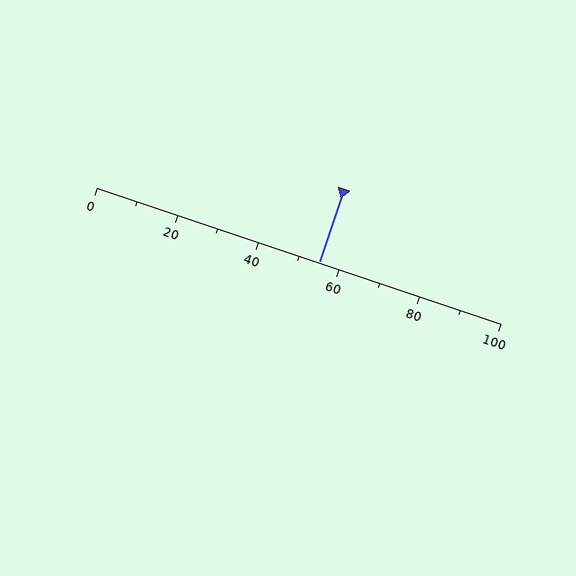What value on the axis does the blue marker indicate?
The marker indicates approximately 55.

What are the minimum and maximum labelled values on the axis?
The axis runs from 0 to 100.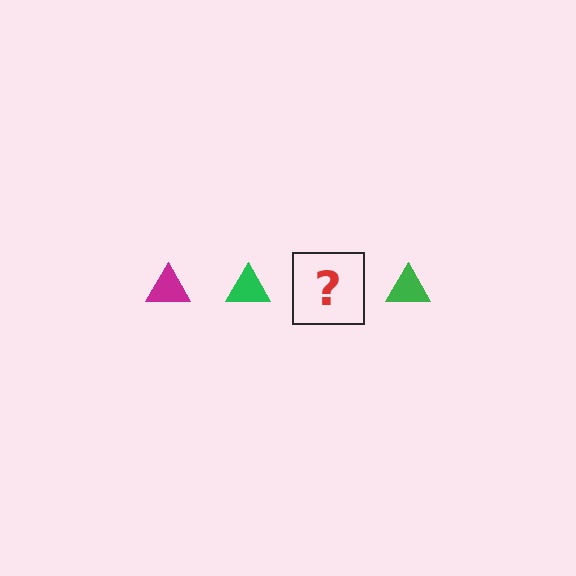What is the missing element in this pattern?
The missing element is a magenta triangle.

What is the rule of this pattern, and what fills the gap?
The rule is that the pattern cycles through magenta, green triangles. The gap should be filled with a magenta triangle.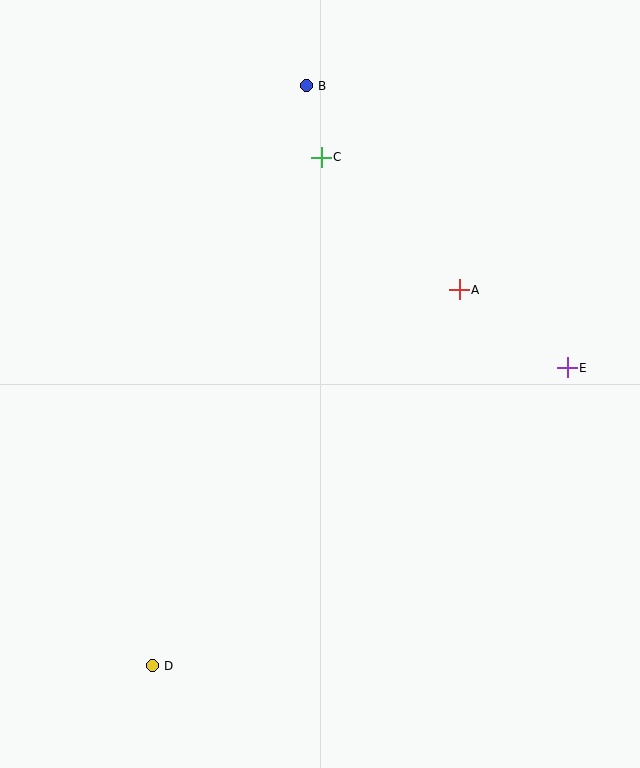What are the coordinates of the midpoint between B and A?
The midpoint between B and A is at (383, 188).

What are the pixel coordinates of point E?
Point E is at (567, 368).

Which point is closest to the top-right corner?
Point A is closest to the top-right corner.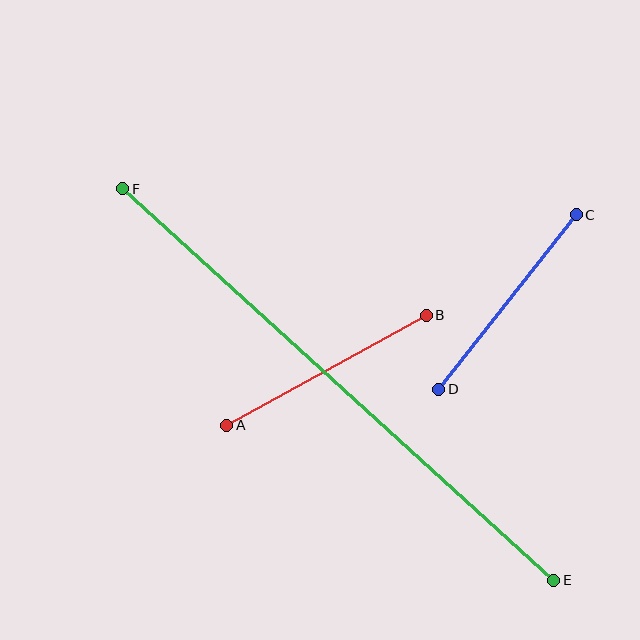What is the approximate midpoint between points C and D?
The midpoint is at approximately (508, 302) pixels.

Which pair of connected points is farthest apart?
Points E and F are farthest apart.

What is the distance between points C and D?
The distance is approximately 222 pixels.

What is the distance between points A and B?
The distance is approximately 228 pixels.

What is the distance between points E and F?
The distance is approximately 583 pixels.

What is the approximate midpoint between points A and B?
The midpoint is at approximately (327, 370) pixels.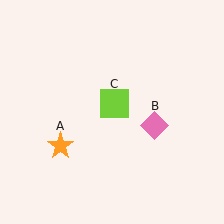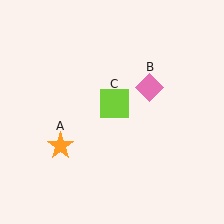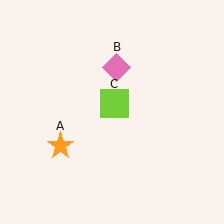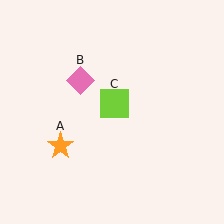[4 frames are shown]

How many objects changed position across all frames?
1 object changed position: pink diamond (object B).